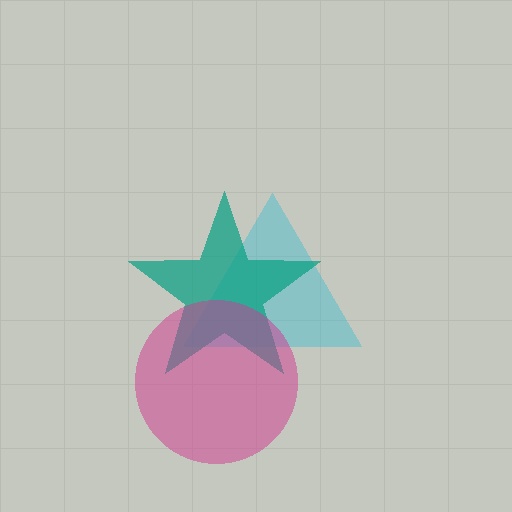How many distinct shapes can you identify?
There are 3 distinct shapes: a cyan triangle, a teal star, a magenta circle.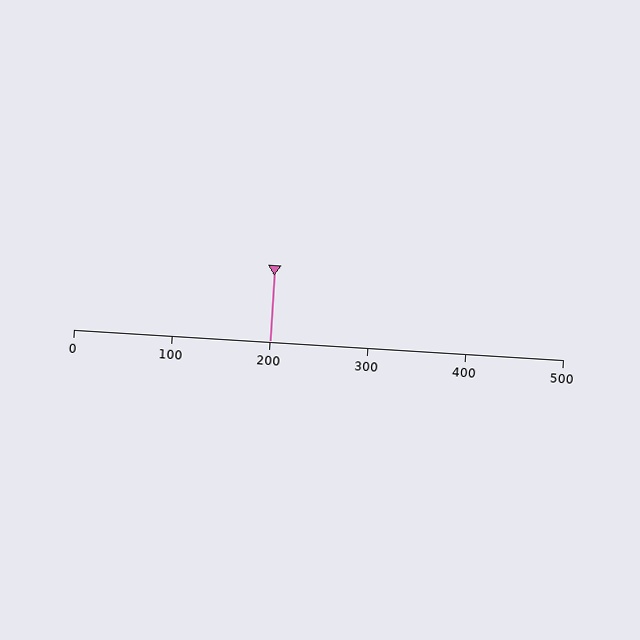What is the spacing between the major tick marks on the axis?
The major ticks are spaced 100 apart.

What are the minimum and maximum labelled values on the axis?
The axis runs from 0 to 500.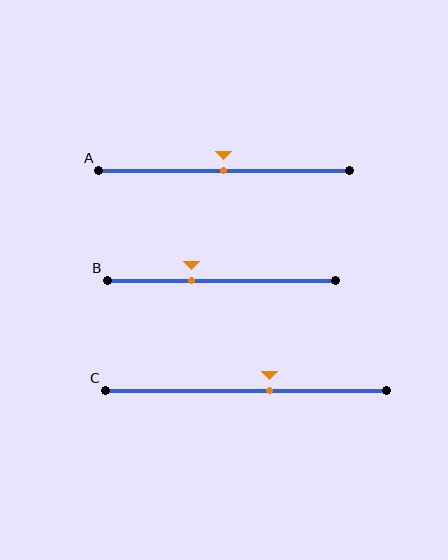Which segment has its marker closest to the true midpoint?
Segment A has its marker closest to the true midpoint.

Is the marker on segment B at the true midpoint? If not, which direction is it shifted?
No, the marker on segment B is shifted to the left by about 13% of the segment length.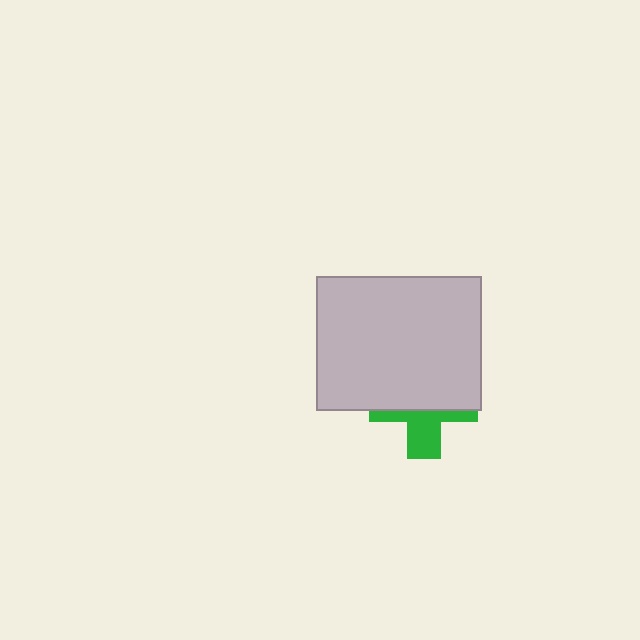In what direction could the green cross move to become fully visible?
The green cross could move down. That would shift it out from behind the light gray rectangle entirely.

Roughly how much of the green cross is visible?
A small part of it is visible (roughly 38%).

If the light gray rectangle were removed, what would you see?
You would see the complete green cross.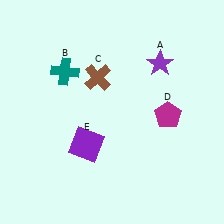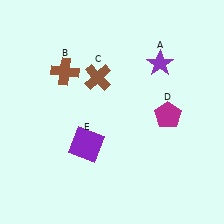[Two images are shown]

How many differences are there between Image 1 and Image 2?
There is 1 difference between the two images.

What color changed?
The cross (B) changed from teal in Image 1 to brown in Image 2.